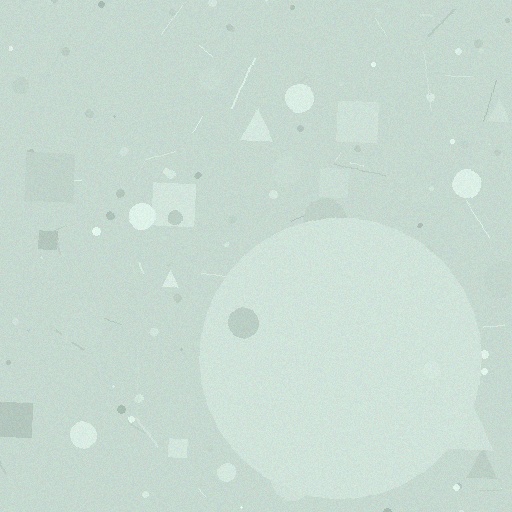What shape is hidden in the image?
A circle is hidden in the image.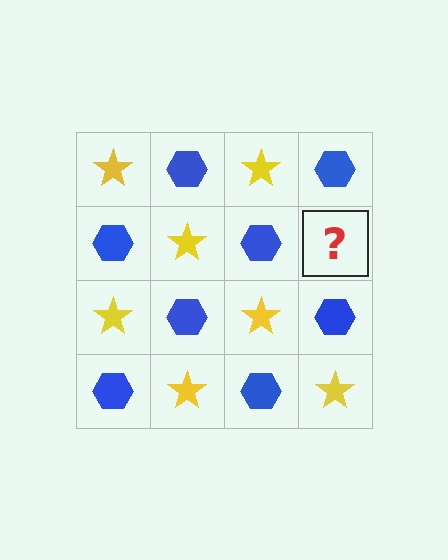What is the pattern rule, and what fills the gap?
The rule is that it alternates yellow star and blue hexagon in a checkerboard pattern. The gap should be filled with a yellow star.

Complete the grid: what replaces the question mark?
The question mark should be replaced with a yellow star.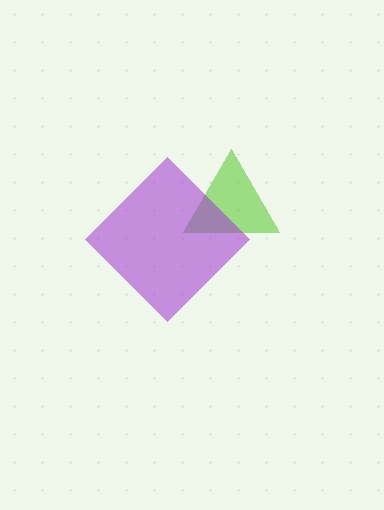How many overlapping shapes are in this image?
There are 2 overlapping shapes in the image.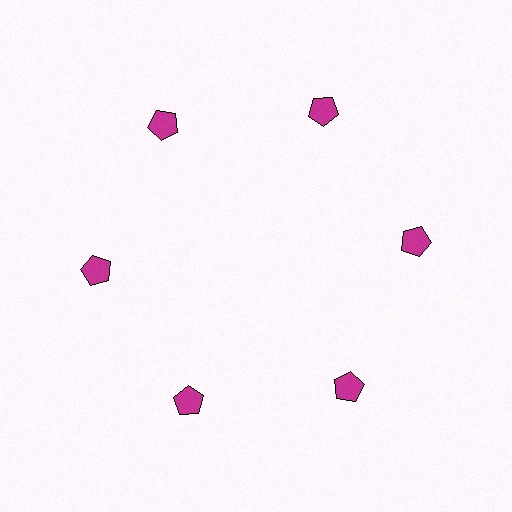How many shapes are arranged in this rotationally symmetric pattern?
There are 6 shapes, arranged in 6 groups of 1.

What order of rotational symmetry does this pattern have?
This pattern has 6-fold rotational symmetry.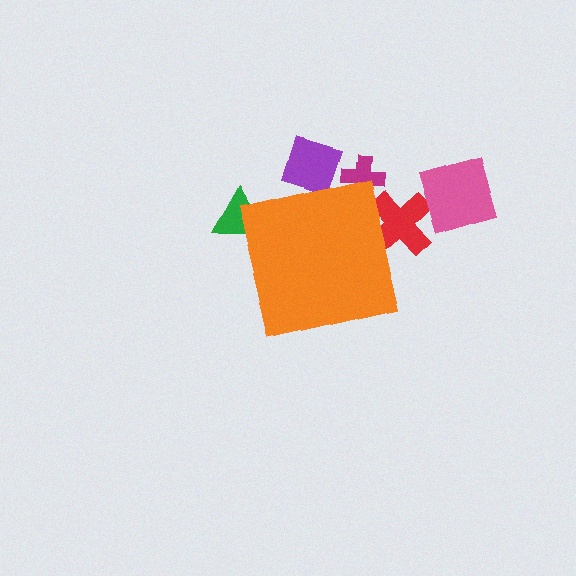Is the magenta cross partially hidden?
Yes, the magenta cross is partially hidden behind the orange square.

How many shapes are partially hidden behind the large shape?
4 shapes are partially hidden.